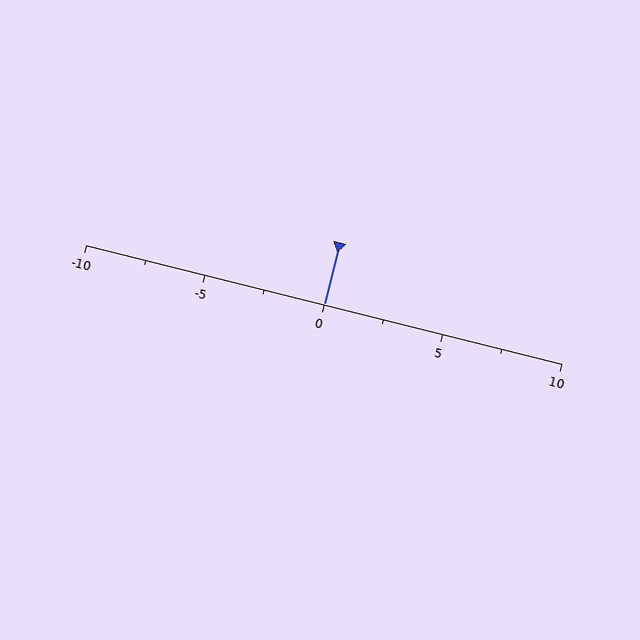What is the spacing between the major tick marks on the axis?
The major ticks are spaced 5 apart.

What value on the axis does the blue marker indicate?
The marker indicates approximately 0.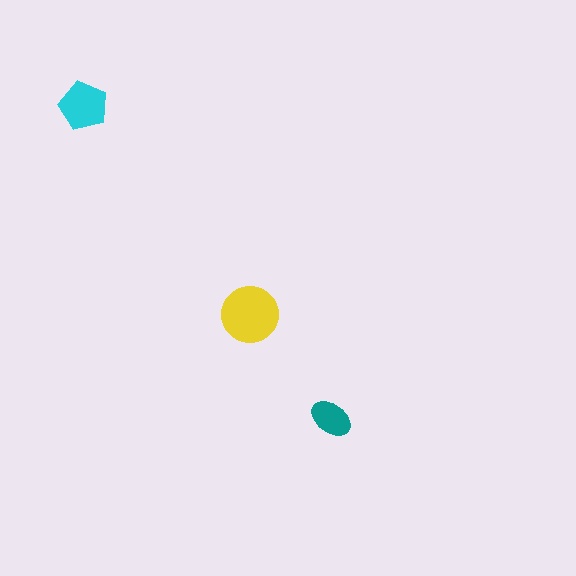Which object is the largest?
The yellow circle.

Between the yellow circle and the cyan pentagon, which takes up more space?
The yellow circle.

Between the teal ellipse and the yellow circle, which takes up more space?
The yellow circle.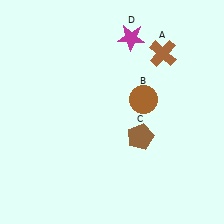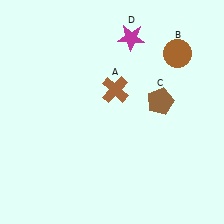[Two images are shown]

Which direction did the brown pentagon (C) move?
The brown pentagon (C) moved up.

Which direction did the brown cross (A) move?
The brown cross (A) moved left.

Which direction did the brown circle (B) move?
The brown circle (B) moved up.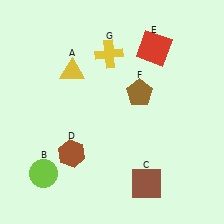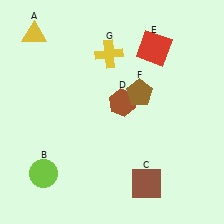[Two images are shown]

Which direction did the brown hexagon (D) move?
The brown hexagon (D) moved up.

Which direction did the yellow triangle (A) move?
The yellow triangle (A) moved left.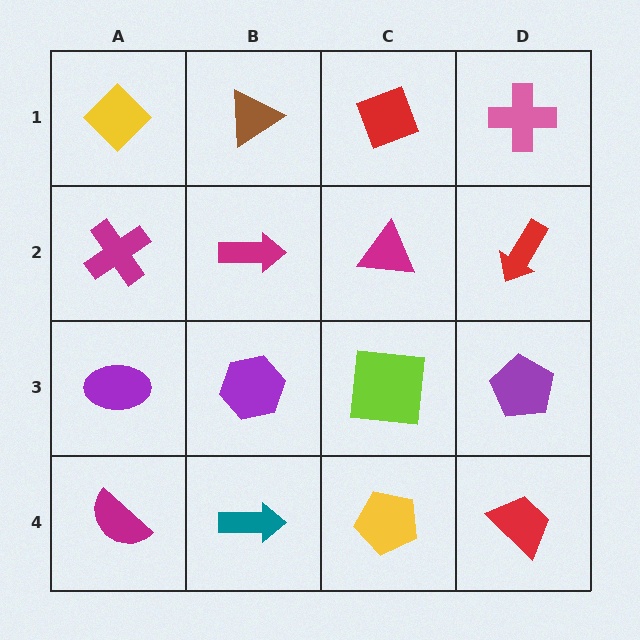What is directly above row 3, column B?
A magenta arrow.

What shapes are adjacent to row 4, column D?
A purple pentagon (row 3, column D), a yellow pentagon (row 4, column C).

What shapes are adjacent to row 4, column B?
A purple hexagon (row 3, column B), a magenta semicircle (row 4, column A), a yellow pentagon (row 4, column C).